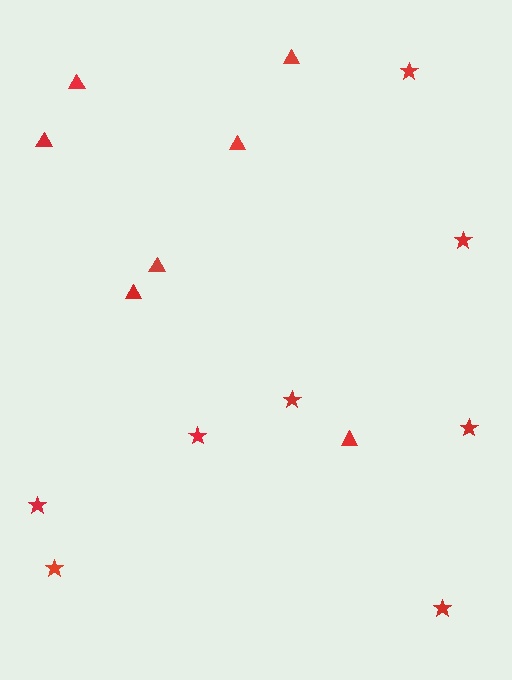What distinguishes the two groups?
There are 2 groups: one group of triangles (7) and one group of stars (8).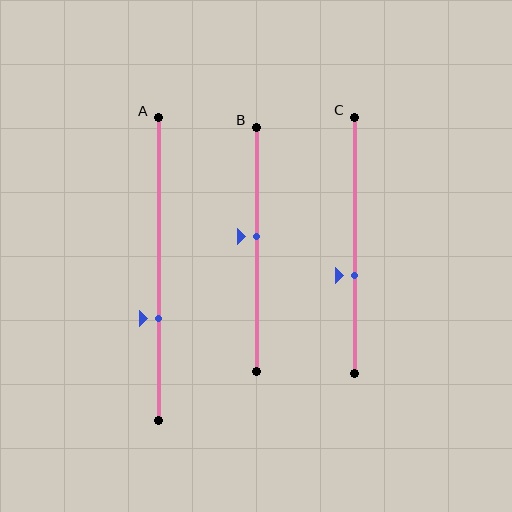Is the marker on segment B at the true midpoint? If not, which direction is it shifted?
No, the marker on segment B is shifted upward by about 5% of the segment length.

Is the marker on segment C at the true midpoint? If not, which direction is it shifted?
No, the marker on segment C is shifted downward by about 12% of the segment length.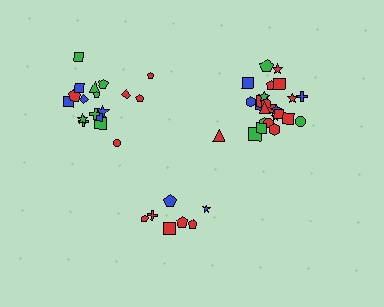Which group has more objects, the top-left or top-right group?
The top-right group.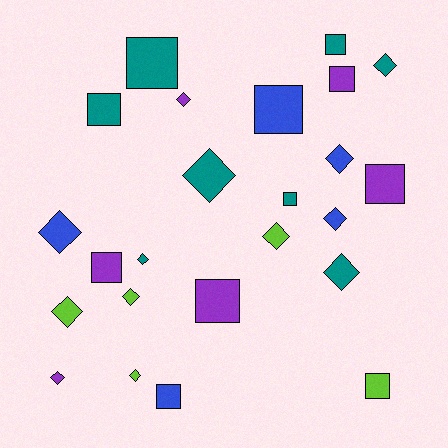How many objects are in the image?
There are 24 objects.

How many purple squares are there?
There are 4 purple squares.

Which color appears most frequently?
Teal, with 8 objects.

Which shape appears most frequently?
Diamond, with 13 objects.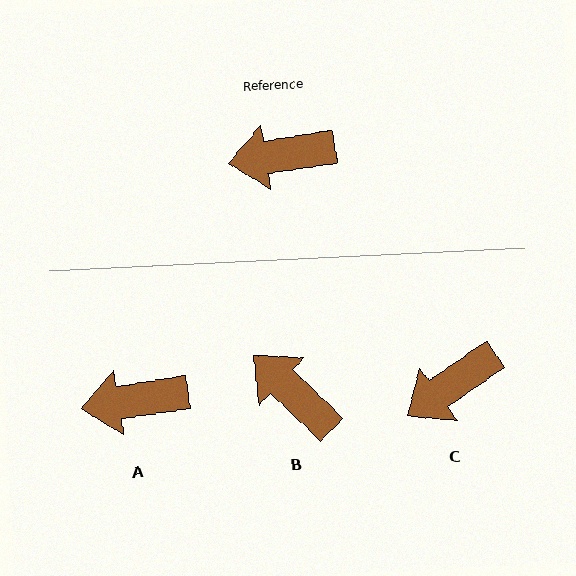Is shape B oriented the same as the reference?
No, it is off by about 52 degrees.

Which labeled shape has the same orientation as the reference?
A.